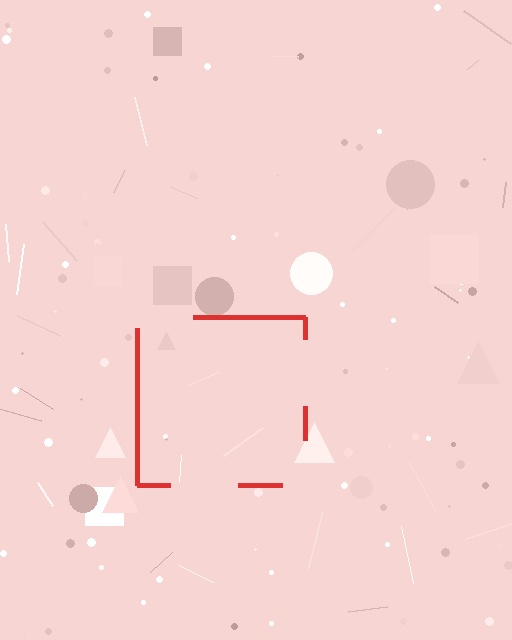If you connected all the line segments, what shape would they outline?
They would outline a square.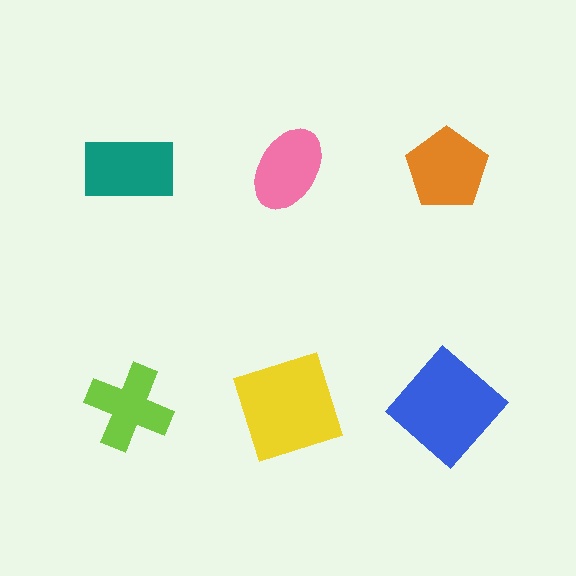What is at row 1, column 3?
An orange pentagon.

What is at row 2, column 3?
A blue diamond.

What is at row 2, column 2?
A yellow square.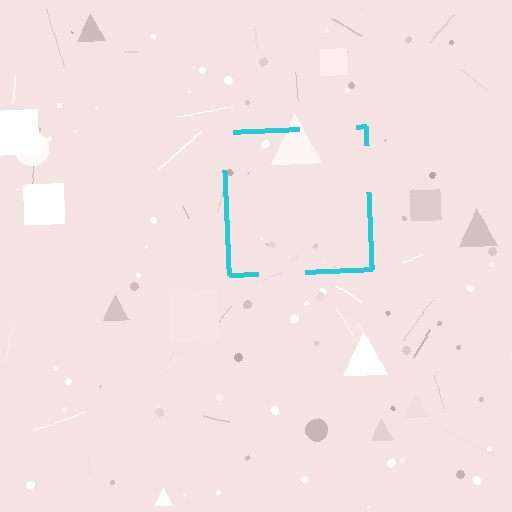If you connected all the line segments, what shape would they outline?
They would outline a square.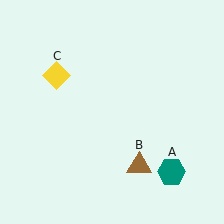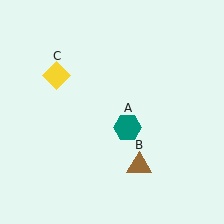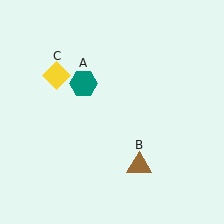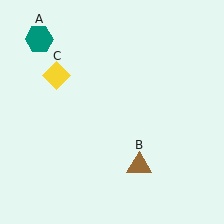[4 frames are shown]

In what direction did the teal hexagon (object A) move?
The teal hexagon (object A) moved up and to the left.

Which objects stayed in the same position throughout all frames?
Brown triangle (object B) and yellow diamond (object C) remained stationary.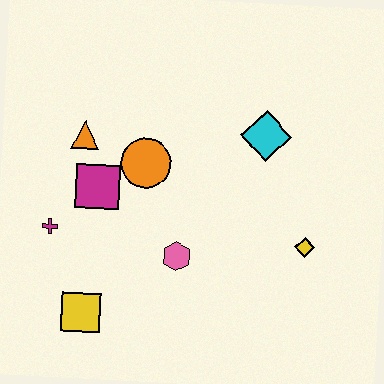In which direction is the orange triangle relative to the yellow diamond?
The orange triangle is to the left of the yellow diamond.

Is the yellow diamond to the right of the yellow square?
Yes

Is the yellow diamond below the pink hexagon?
No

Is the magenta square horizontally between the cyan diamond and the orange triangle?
Yes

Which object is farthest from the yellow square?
The cyan diamond is farthest from the yellow square.